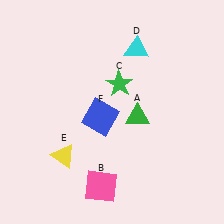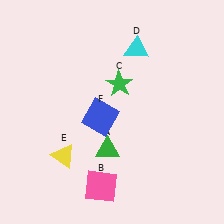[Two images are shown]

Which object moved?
The green triangle (A) moved down.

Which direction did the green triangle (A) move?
The green triangle (A) moved down.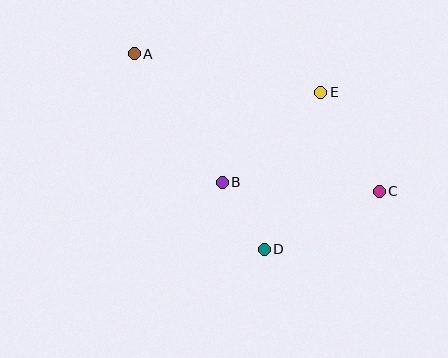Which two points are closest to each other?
Points B and D are closest to each other.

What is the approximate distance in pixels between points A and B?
The distance between A and B is approximately 156 pixels.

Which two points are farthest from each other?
Points A and C are farthest from each other.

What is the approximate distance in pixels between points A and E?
The distance between A and E is approximately 191 pixels.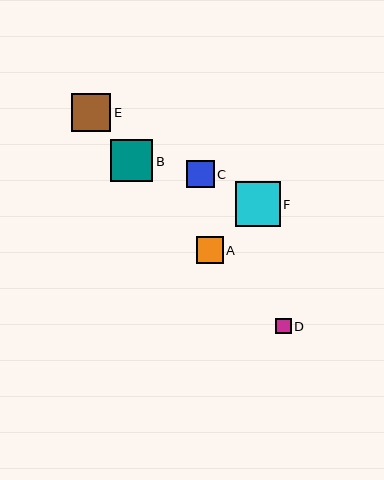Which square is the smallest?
Square D is the smallest with a size of approximately 16 pixels.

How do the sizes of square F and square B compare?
Square F and square B are approximately the same size.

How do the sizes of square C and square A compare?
Square C and square A are approximately the same size.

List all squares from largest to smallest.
From largest to smallest: F, B, E, C, A, D.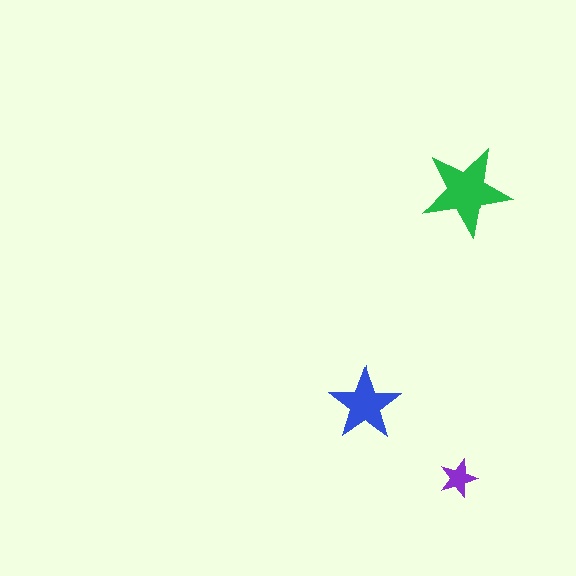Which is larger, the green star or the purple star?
The green one.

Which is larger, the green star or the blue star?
The green one.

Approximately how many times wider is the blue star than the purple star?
About 2 times wider.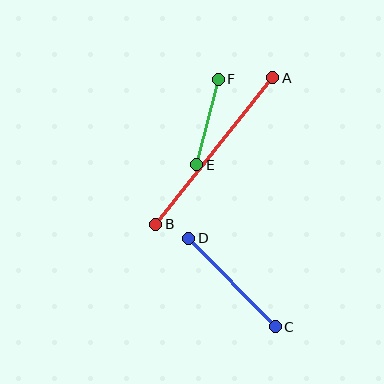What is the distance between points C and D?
The distance is approximately 124 pixels.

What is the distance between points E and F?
The distance is approximately 88 pixels.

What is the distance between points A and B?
The distance is approximately 187 pixels.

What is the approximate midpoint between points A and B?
The midpoint is at approximately (214, 151) pixels.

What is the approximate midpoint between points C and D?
The midpoint is at approximately (232, 283) pixels.